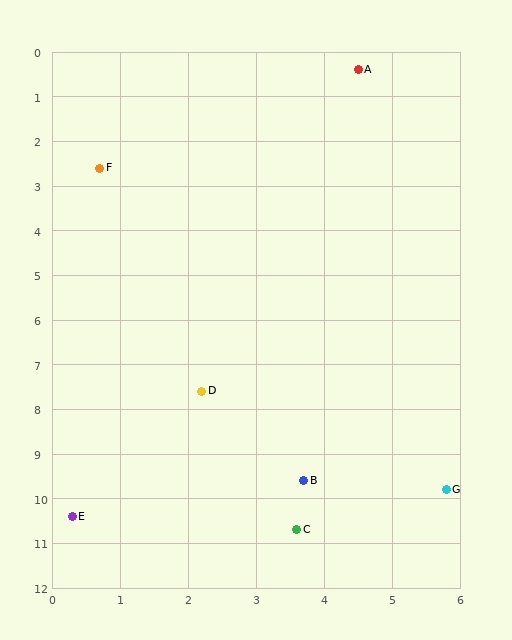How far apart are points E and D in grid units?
Points E and D are about 3.4 grid units apart.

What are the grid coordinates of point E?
Point E is at approximately (0.3, 10.4).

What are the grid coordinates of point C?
Point C is at approximately (3.6, 10.7).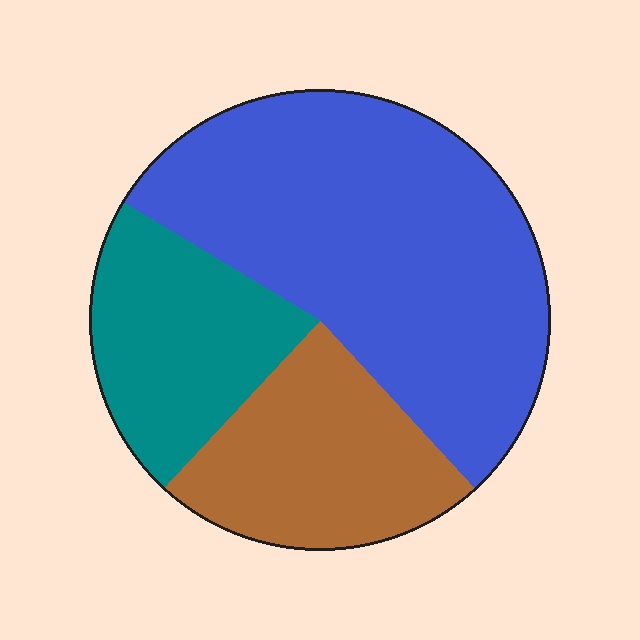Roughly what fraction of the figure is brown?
Brown takes up about one quarter (1/4) of the figure.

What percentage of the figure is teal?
Teal covers 22% of the figure.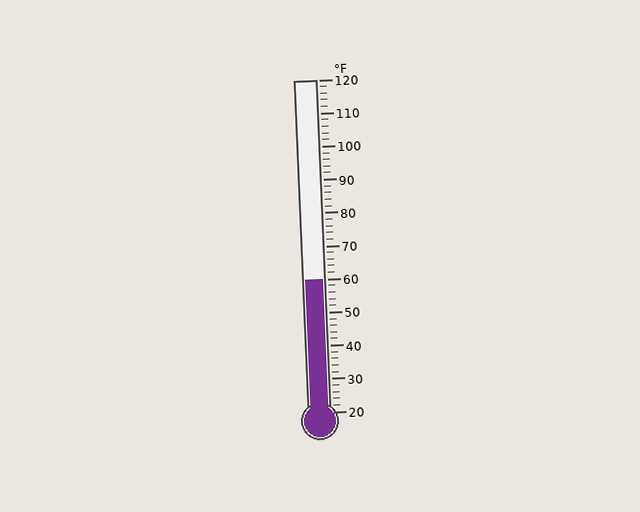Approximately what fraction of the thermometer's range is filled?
The thermometer is filled to approximately 40% of its range.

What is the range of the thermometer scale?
The thermometer scale ranges from 20°F to 120°F.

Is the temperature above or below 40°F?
The temperature is above 40°F.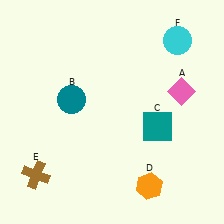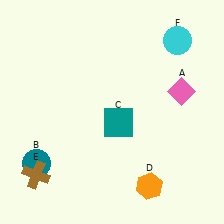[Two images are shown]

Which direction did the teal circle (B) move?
The teal circle (B) moved down.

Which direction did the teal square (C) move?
The teal square (C) moved left.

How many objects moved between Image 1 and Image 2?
2 objects moved between the two images.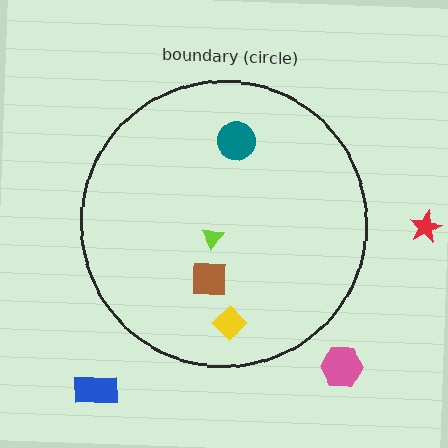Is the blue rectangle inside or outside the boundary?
Outside.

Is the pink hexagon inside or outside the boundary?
Outside.